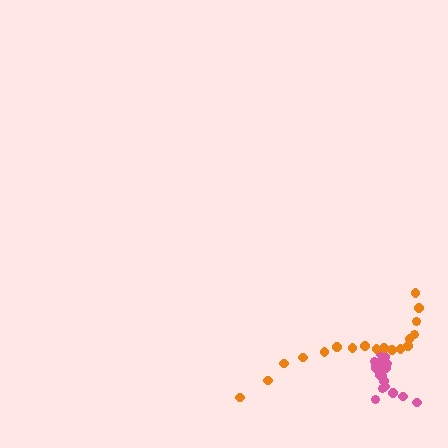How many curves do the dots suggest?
There are 2 distinct paths.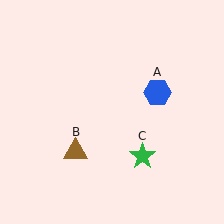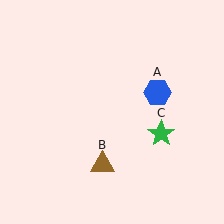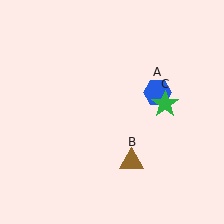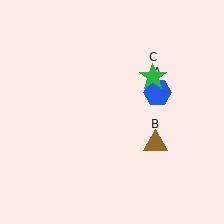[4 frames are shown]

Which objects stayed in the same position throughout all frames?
Blue hexagon (object A) remained stationary.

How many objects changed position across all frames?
2 objects changed position: brown triangle (object B), green star (object C).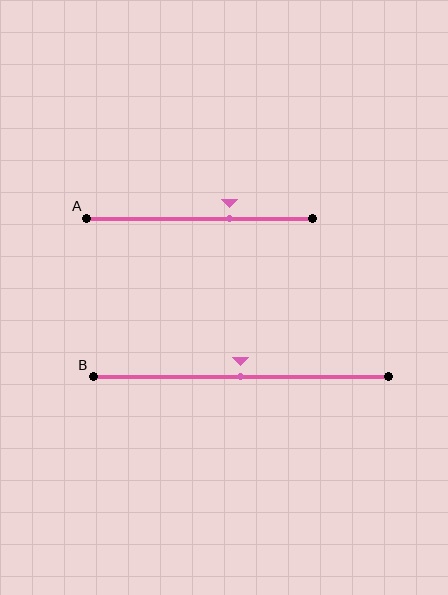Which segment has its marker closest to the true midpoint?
Segment B has its marker closest to the true midpoint.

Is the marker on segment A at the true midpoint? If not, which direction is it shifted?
No, the marker on segment A is shifted to the right by about 13% of the segment length.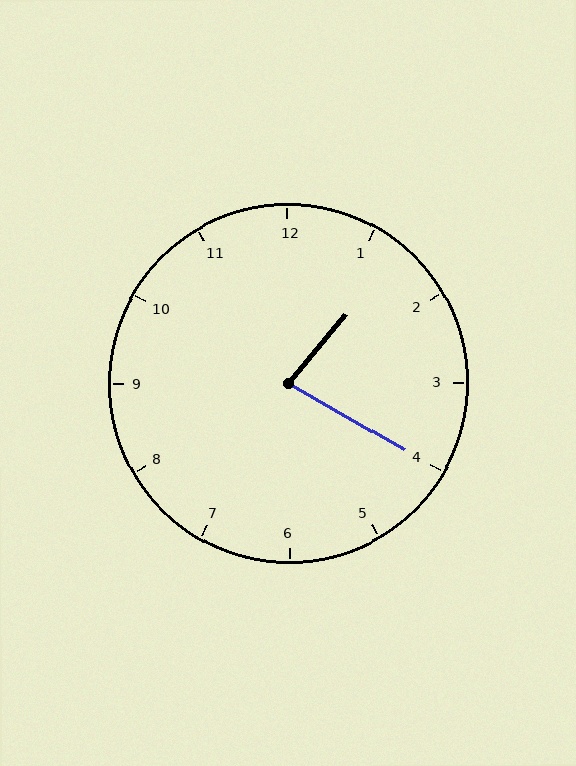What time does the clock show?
1:20.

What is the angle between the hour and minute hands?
Approximately 80 degrees.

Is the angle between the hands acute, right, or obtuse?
It is acute.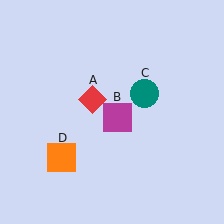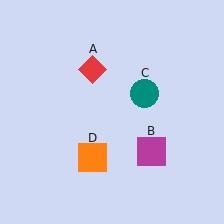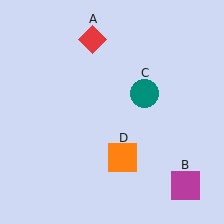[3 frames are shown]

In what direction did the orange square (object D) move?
The orange square (object D) moved right.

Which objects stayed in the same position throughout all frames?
Teal circle (object C) remained stationary.